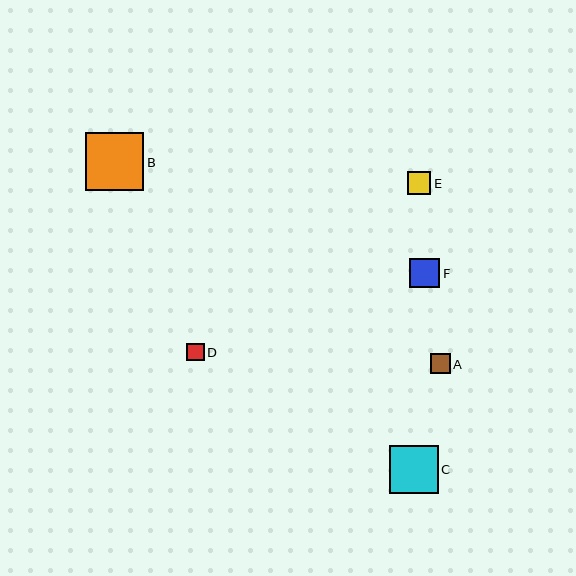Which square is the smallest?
Square D is the smallest with a size of approximately 18 pixels.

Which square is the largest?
Square B is the largest with a size of approximately 58 pixels.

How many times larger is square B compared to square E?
Square B is approximately 2.5 times the size of square E.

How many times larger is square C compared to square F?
Square C is approximately 1.6 times the size of square F.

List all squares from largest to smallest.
From largest to smallest: B, C, F, E, A, D.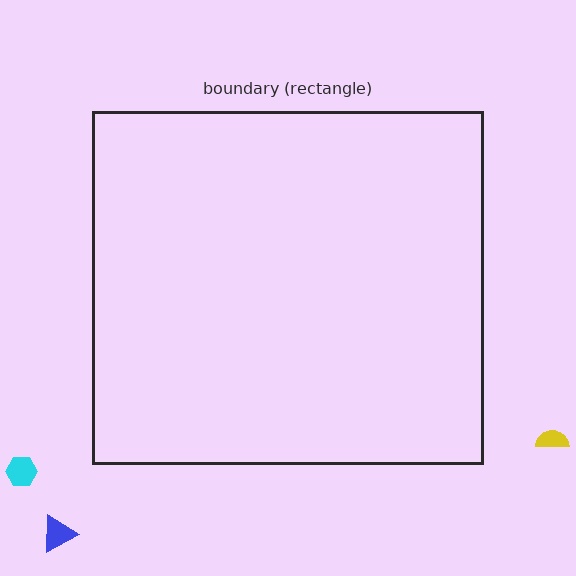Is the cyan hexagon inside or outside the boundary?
Outside.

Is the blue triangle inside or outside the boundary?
Outside.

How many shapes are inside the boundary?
0 inside, 3 outside.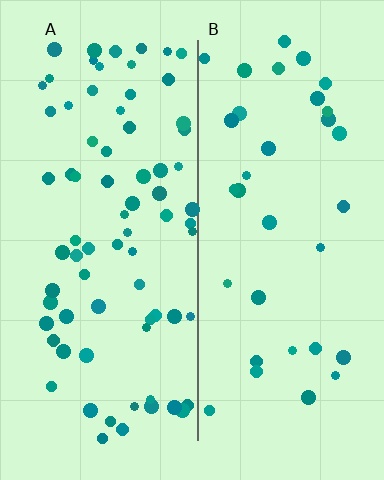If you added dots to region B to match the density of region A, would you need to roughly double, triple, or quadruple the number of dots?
Approximately double.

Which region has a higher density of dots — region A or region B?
A (the left).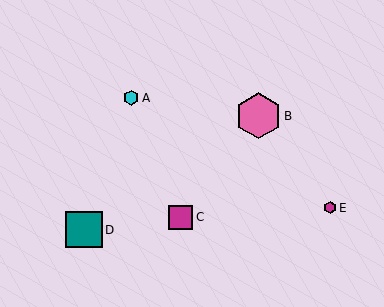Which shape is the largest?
The pink hexagon (labeled B) is the largest.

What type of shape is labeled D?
Shape D is a teal square.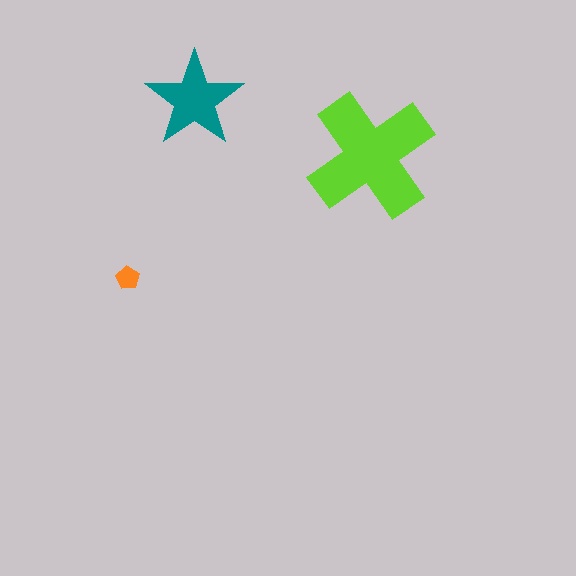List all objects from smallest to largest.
The orange pentagon, the teal star, the lime cross.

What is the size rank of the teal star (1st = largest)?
2nd.